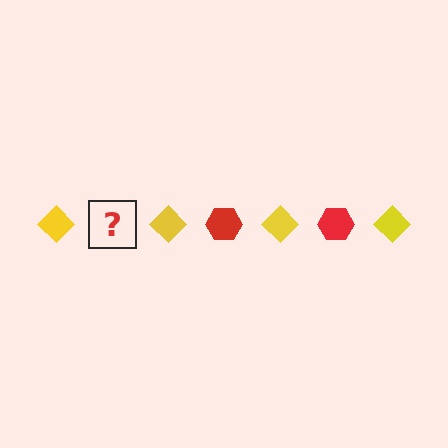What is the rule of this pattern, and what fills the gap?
The rule is that the pattern alternates between yellow diamond and red hexagon. The gap should be filled with a red hexagon.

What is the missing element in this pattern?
The missing element is a red hexagon.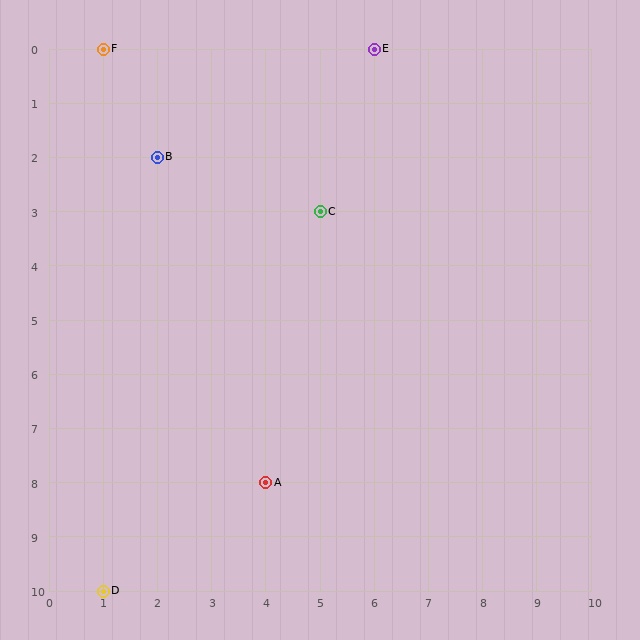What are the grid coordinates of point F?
Point F is at grid coordinates (1, 0).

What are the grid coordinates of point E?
Point E is at grid coordinates (6, 0).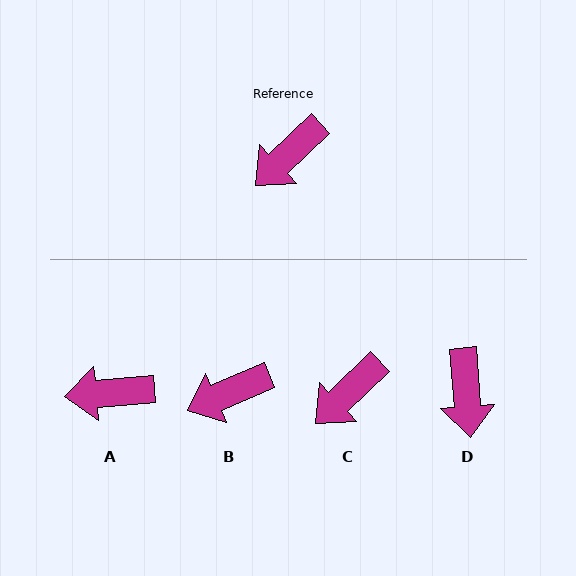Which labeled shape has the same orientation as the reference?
C.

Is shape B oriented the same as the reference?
No, it is off by about 20 degrees.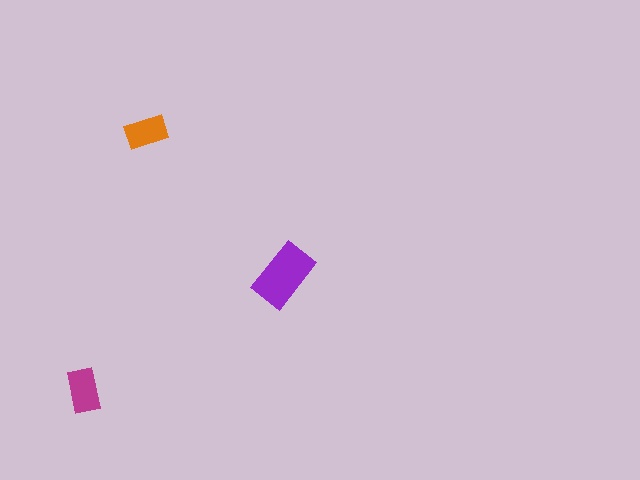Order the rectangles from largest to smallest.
the purple one, the magenta one, the orange one.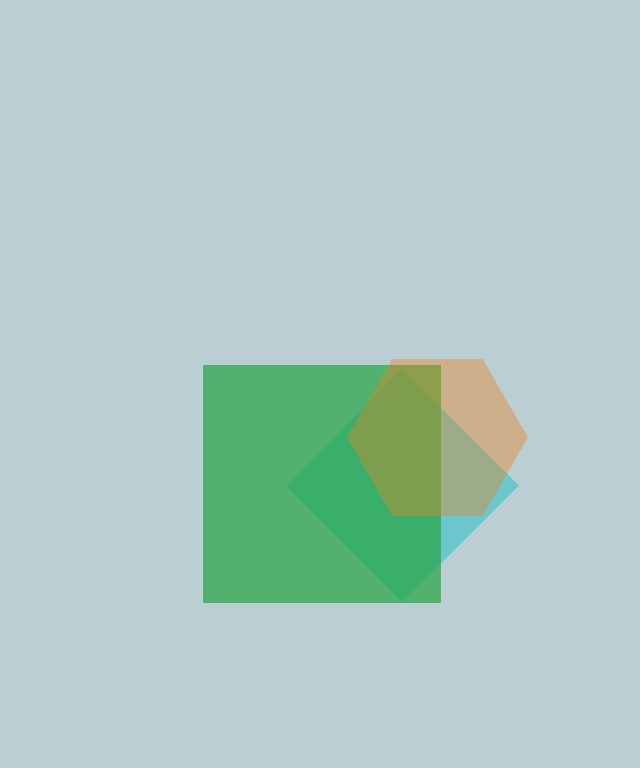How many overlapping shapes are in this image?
There are 3 overlapping shapes in the image.